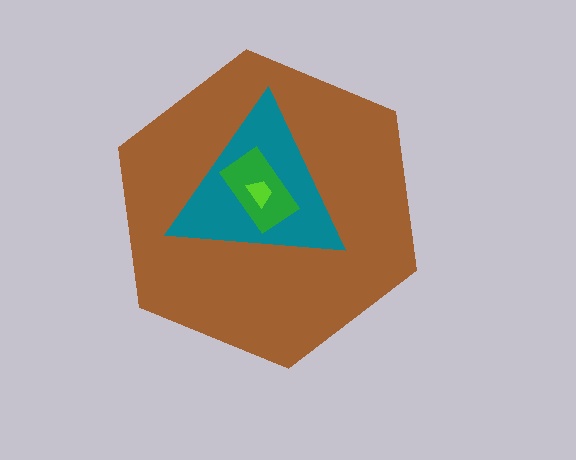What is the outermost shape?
The brown hexagon.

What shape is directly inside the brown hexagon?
The teal triangle.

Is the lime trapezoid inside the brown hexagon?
Yes.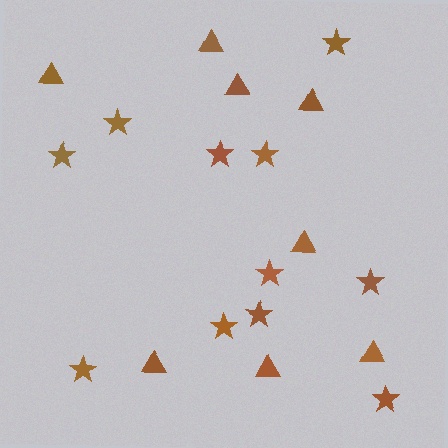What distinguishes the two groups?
There are 2 groups: one group of triangles (8) and one group of stars (11).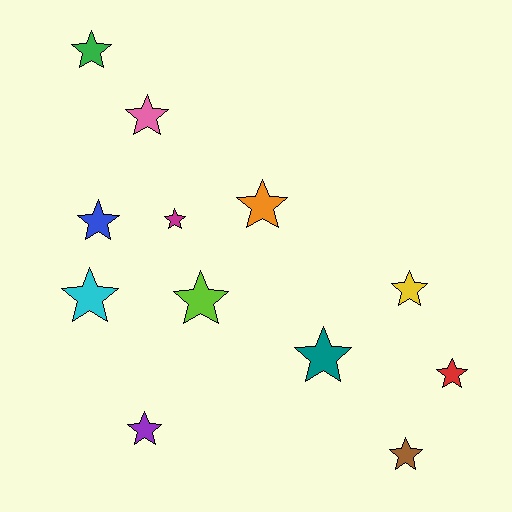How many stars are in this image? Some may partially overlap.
There are 12 stars.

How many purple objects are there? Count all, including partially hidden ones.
There is 1 purple object.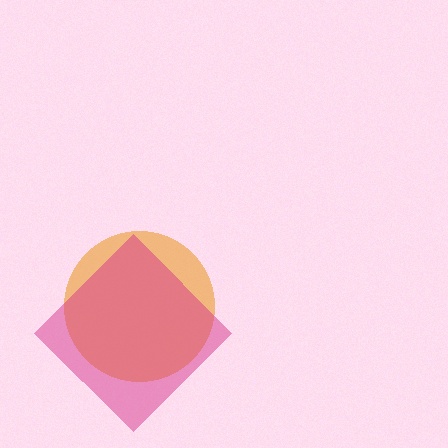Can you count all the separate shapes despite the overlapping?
Yes, there are 2 separate shapes.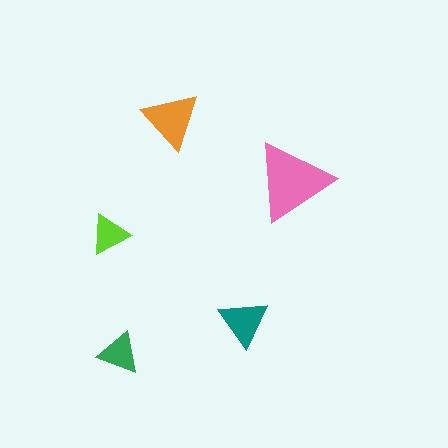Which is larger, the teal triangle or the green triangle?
The teal one.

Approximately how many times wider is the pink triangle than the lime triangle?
About 2 times wider.